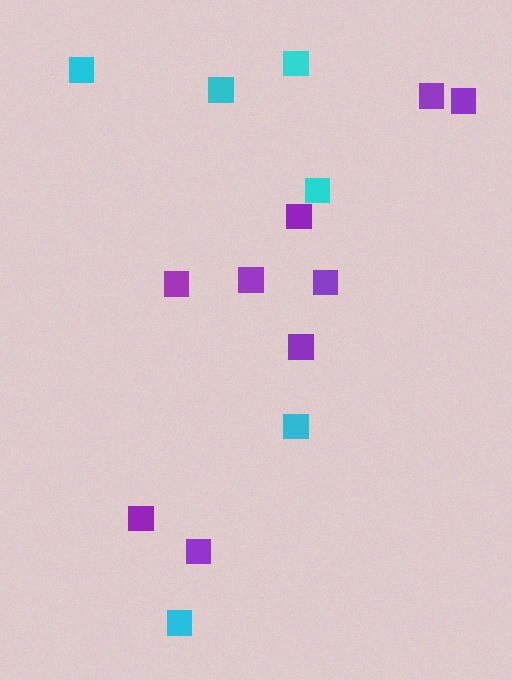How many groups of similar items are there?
There are 2 groups: one group of purple squares (9) and one group of cyan squares (6).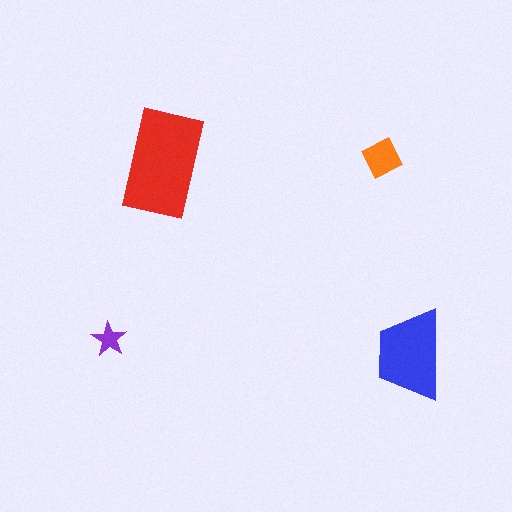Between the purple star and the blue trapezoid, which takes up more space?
The blue trapezoid.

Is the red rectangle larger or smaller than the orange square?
Larger.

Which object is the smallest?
The purple star.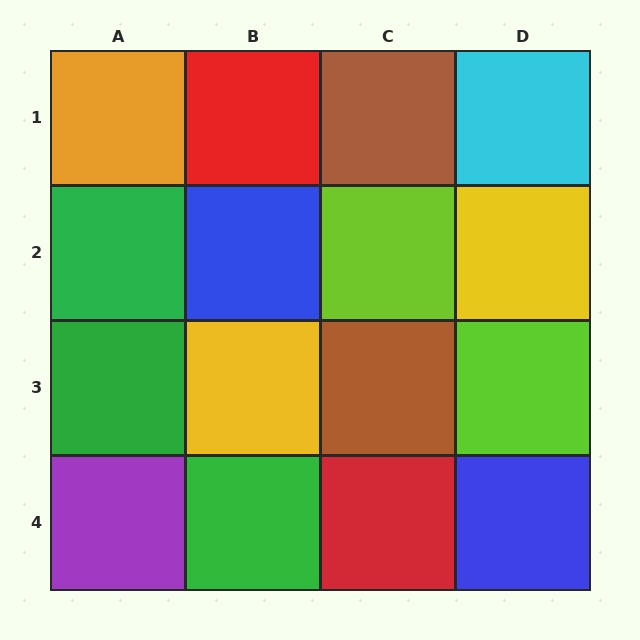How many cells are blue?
2 cells are blue.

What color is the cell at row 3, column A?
Green.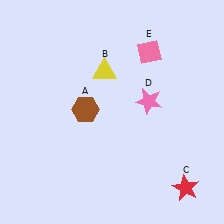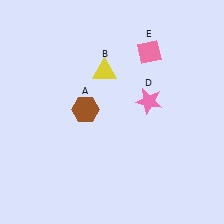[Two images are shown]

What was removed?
The red star (C) was removed in Image 2.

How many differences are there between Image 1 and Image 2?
There is 1 difference between the two images.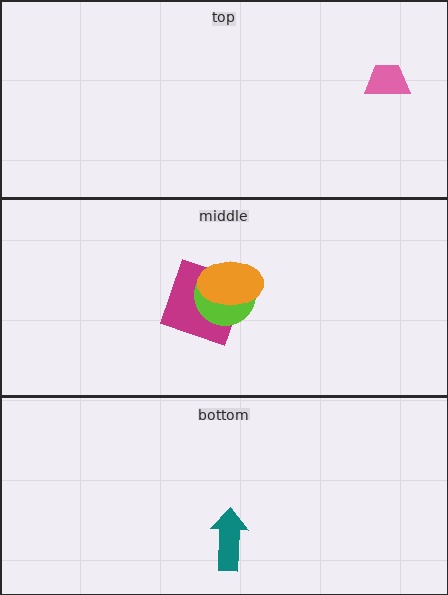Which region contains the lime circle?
The middle region.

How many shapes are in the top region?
1.